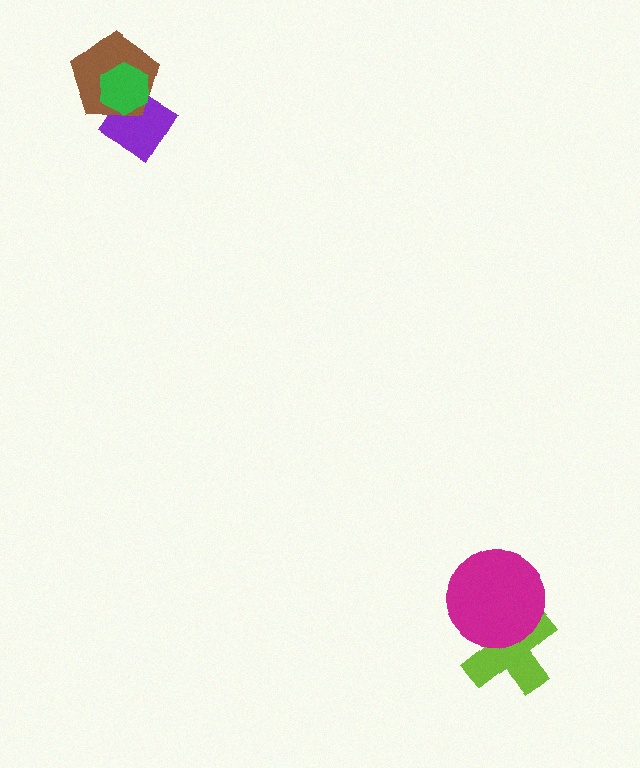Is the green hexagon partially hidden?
No, no other shape covers it.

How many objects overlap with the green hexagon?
2 objects overlap with the green hexagon.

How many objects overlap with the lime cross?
1 object overlaps with the lime cross.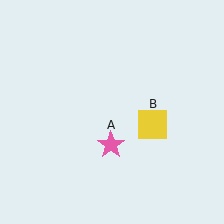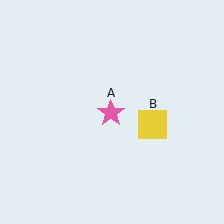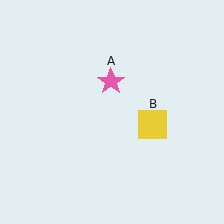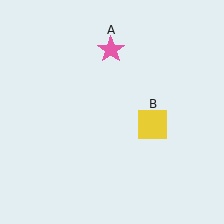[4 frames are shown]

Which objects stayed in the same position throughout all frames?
Yellow square (object B) remained stationary.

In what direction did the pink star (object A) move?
The pink star (object A) moved up.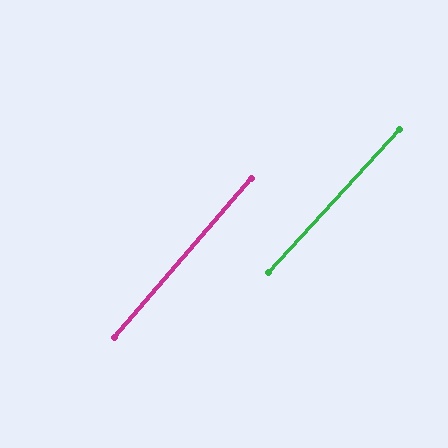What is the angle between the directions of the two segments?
Approximately 2 degrees.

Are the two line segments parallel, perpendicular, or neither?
Parallel — their directions differ by only 1.8°.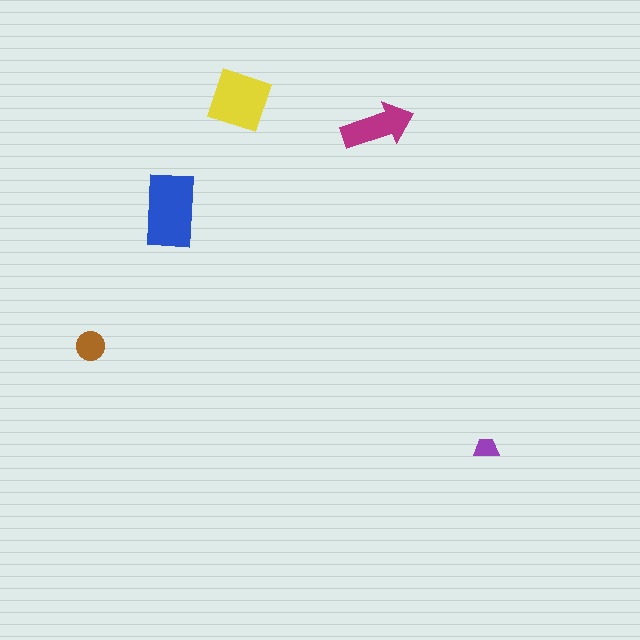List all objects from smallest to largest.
The purple trapezoid, the brown circle, the magenta arrow, the yellow diamond, the blue rectangle.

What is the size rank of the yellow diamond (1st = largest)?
2nd.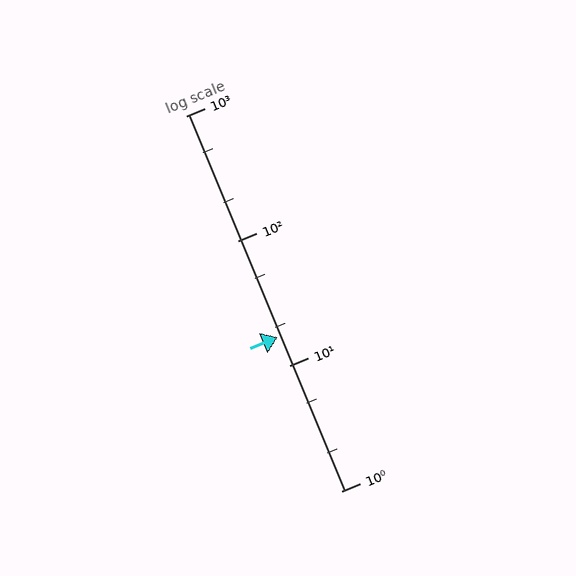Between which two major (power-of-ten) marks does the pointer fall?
The pointer is between 10 and 100.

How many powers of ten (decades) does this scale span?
The scale spans 3 decades, from 1 to 1000.